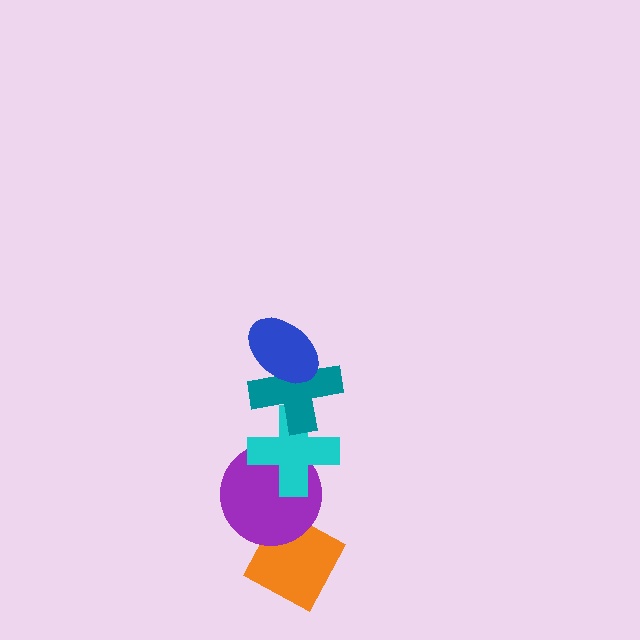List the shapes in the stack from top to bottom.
From top to bottom: the blue ellipse, the teal cross, the cyan cross, the purple circle, the orange diamond.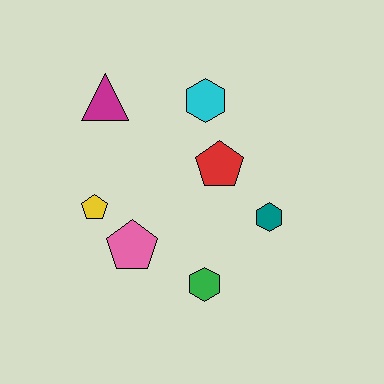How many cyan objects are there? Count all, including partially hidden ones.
There is 1 cyan object.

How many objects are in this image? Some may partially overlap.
There are 7 objects.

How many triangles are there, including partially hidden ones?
There is 1 triangle.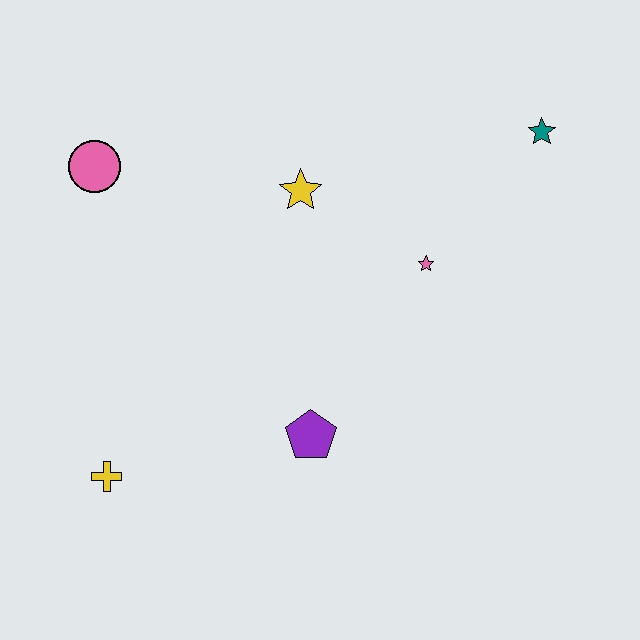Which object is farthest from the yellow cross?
The teal star is farthest from the yellow cross.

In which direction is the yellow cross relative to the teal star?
The yellow cross is to the left of the teal star.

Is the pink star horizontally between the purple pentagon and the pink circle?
No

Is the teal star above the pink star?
Yes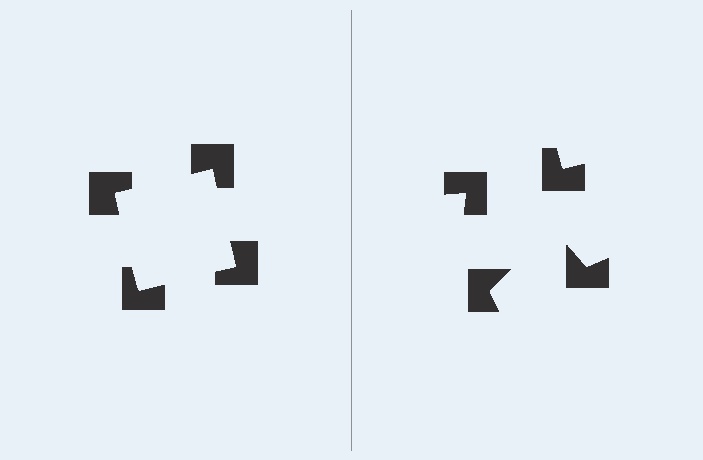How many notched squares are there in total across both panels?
8 — 4 on each side.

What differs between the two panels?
The notched squares are positioned identically on both sides; only the wedge orientations differ. On the left they align to a square; on the right they are misaligned.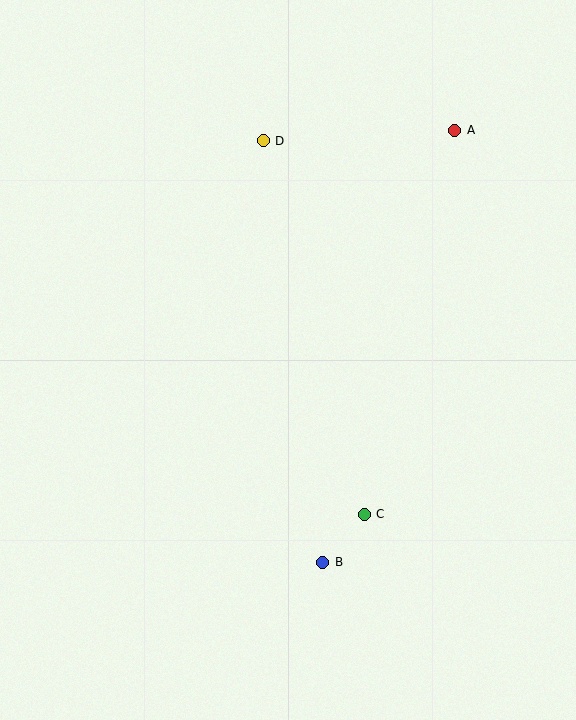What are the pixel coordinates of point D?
Point D is at (263, 141).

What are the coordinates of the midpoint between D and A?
The midpoint between D and A is at (359, 135).